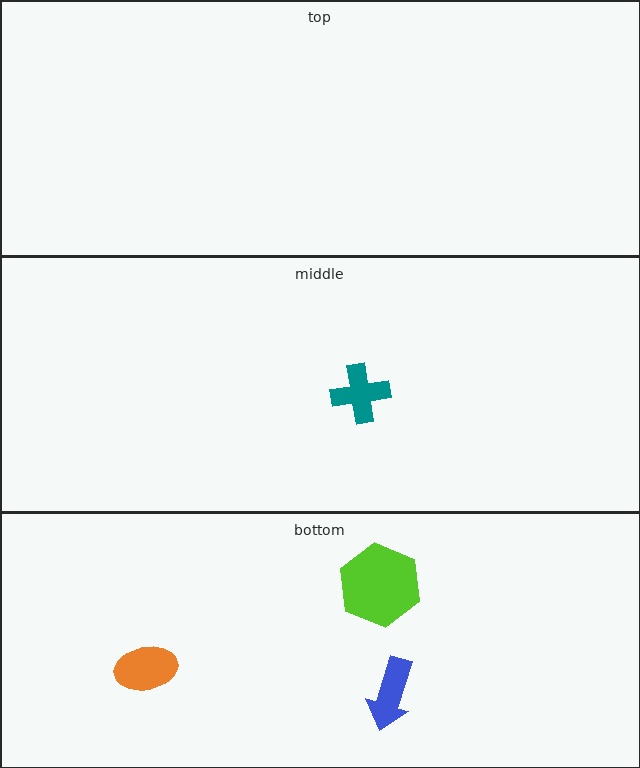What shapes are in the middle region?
The teal cross.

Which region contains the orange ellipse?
The bottom region.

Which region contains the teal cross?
The middle region.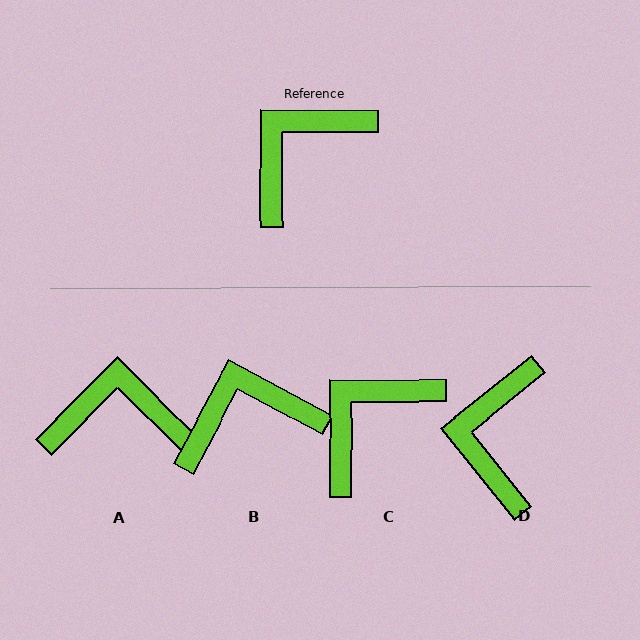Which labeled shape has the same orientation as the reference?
C.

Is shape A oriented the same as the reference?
No, it is off by about 45 degrees.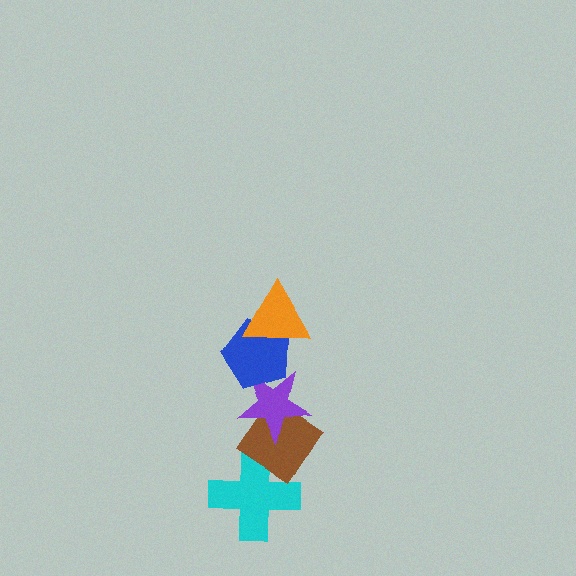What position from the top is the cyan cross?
The cyan cross is 5th from the top.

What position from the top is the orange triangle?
The orange triangle is 1st from the top.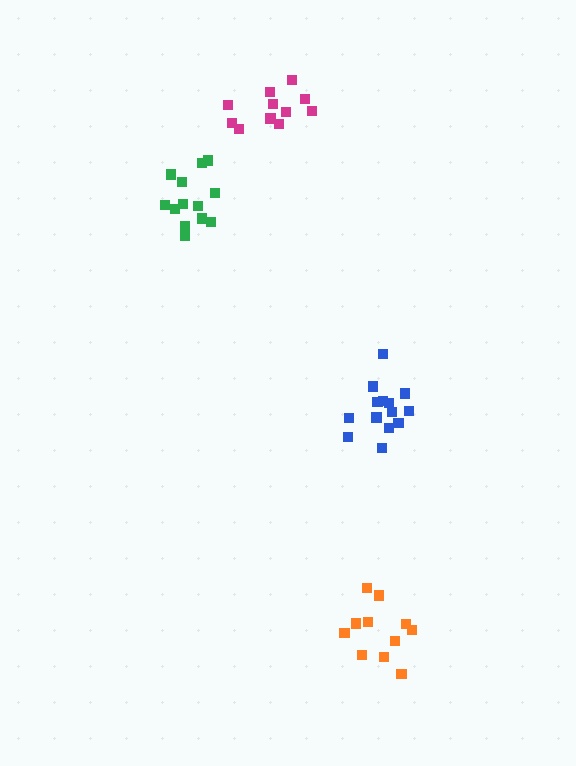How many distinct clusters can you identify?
There are 4 distinct clusters.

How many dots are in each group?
Group 1: 14 dots, Group 2: 11 dots, Group 3: 11 dots, Group 4: 13 dots (49 total).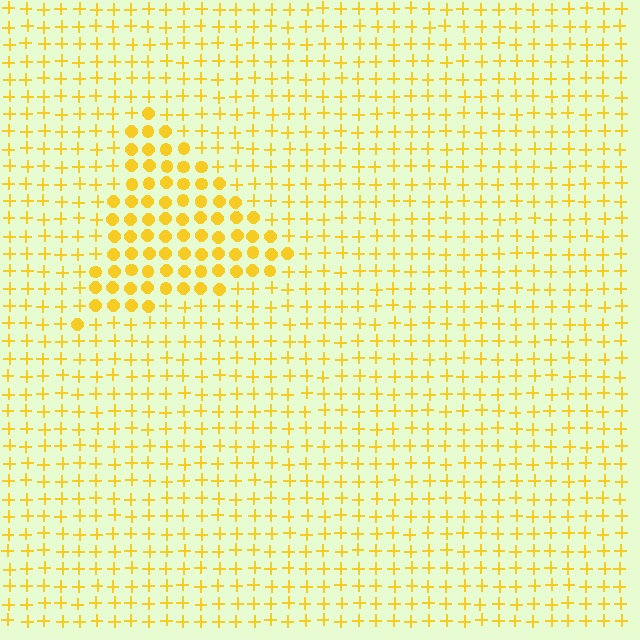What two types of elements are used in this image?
The image uses circles inside the triangle region and plus signs outside it.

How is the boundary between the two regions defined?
The boundary is defined by a change in element shape: circles inside vs. plus signs outside. All elements share the same color and spacing.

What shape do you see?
I see a triangle.